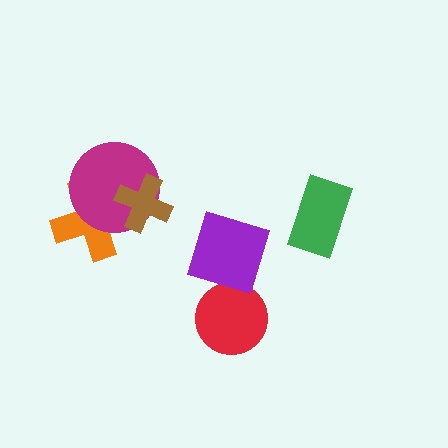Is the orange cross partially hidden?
Yes, it is partially covered by another shape.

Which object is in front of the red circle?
The purple diamond is in front of the red circle.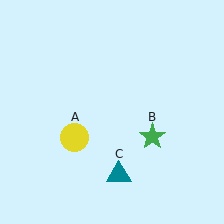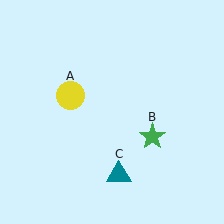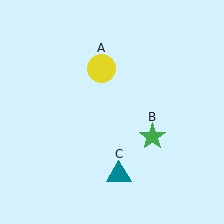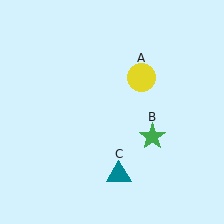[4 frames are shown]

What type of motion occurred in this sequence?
The yellow circle (object A) rotated clockwise around the center of the scene.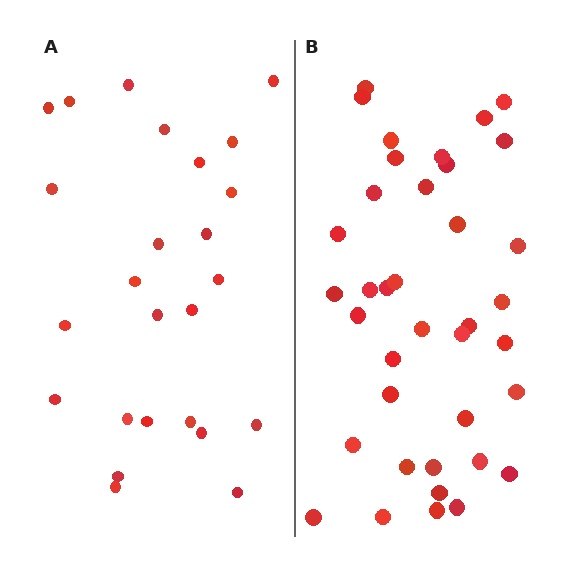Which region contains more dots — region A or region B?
Region B (the right region) has more dots.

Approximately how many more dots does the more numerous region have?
Region B has approximately 15 more dots than region A.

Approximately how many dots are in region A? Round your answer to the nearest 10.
About 20 dots. (The exact count is 25, which rounds to 20.)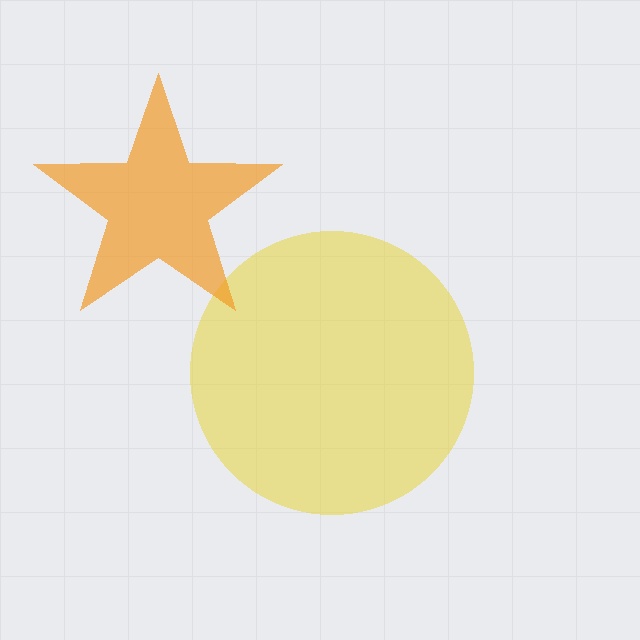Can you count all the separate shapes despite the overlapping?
Yes, there are 2 separate shapes.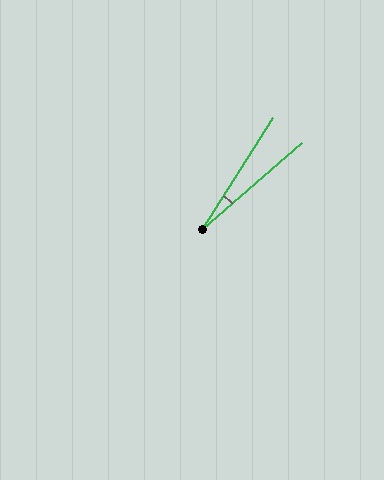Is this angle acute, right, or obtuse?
It is acute.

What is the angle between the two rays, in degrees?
Approximately 17 degrees.